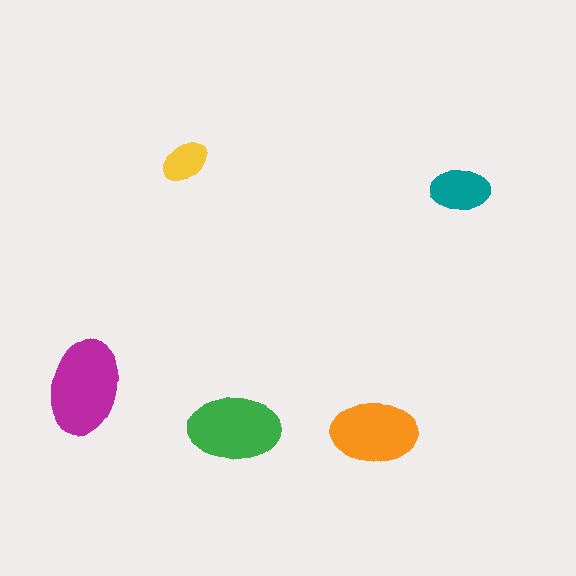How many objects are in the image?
There are 5 objects in the image.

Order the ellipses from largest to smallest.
the magenta one, the green one, the orange one, the teal one, the yellow one.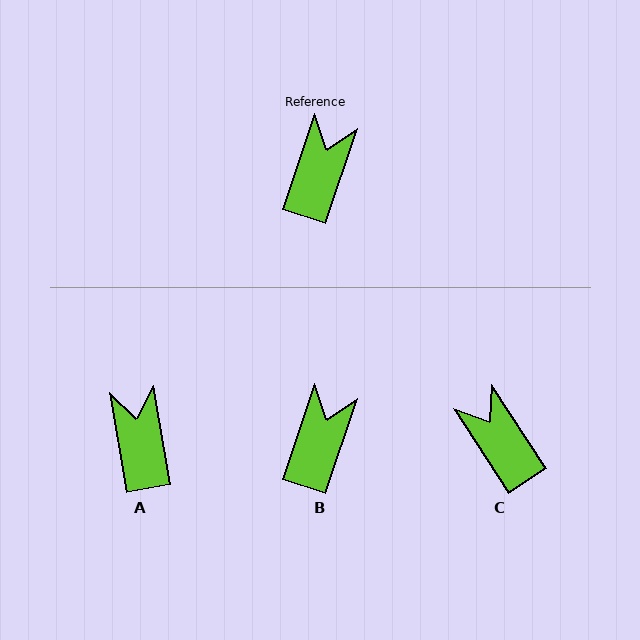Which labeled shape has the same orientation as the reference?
B.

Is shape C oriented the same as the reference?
No, it is off by about 52 degrees.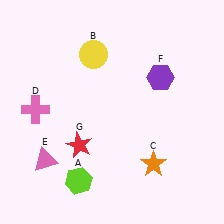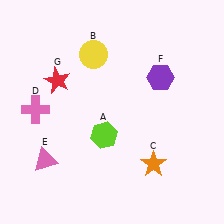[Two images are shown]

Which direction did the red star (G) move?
The red star (G) moved up.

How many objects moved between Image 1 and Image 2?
2 objects moved between the two images.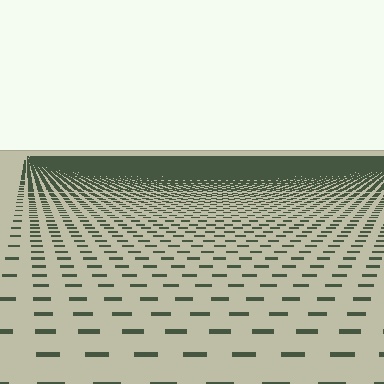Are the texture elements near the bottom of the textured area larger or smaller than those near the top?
Larger. Near the bottom, elements are closer to the viewer and appear at a bigger on-screen size.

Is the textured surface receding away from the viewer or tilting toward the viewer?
The surface is receding away from the viewer. Texture elements get smaller and denser toward the top.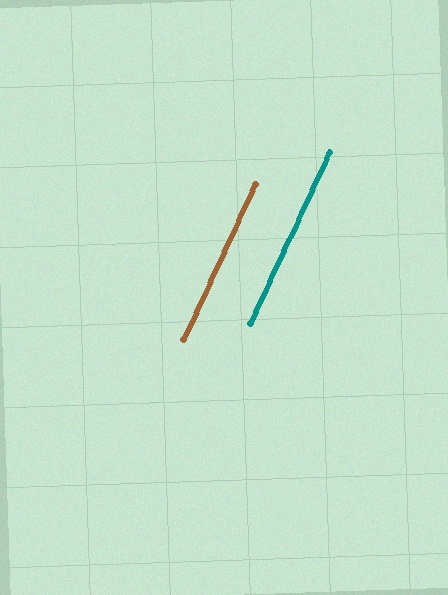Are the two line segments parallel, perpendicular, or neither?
Parallel — their directions differ by only 0.2°.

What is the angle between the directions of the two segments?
Approximately 0 degrees.